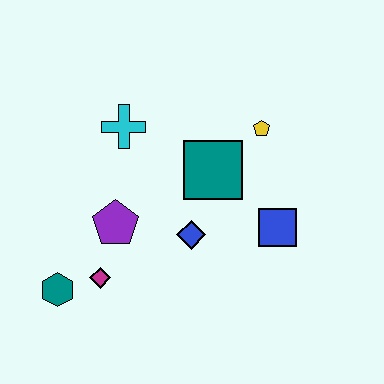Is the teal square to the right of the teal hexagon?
Yes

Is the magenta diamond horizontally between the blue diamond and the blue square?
No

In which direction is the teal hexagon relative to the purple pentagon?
The teal hexagon is below the purple pentagon.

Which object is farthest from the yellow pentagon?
The teal hexagon is farthest from the yellow pentagon.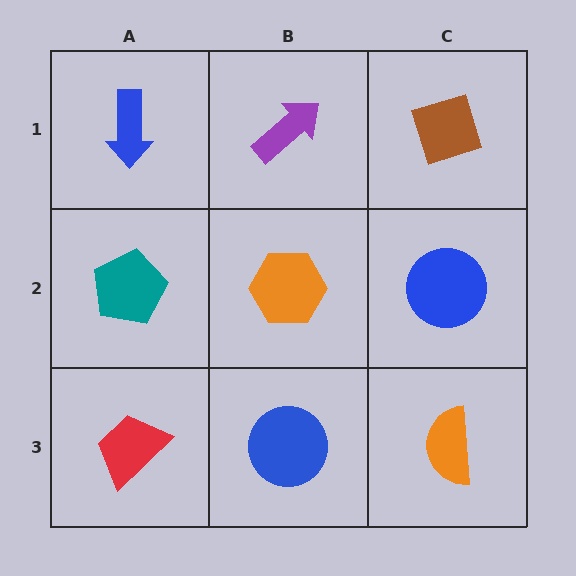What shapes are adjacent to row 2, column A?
A blue arrow (row 1, column A), a red trapezoid (row 3, column A), an orange hexagon (row 2, column B).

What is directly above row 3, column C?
A blue circle.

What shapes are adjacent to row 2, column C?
A brown diamond (row 1, column C), an orange semicircle (row 3, column C), an orange hexagon (row 2, column B).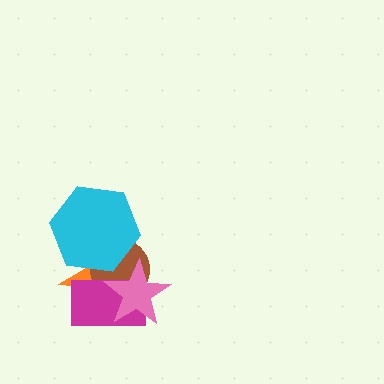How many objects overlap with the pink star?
3 objects overlap with the pink star.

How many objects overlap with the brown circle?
4 objects overlap with the brown circle.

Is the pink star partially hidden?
No, no other shape covers it.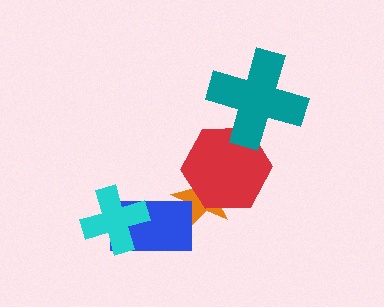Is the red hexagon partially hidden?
Yes, it is partially covered by another shape.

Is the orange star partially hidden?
Yes, it is partially covered by another shape.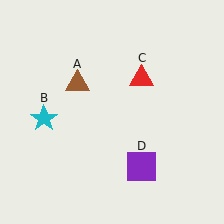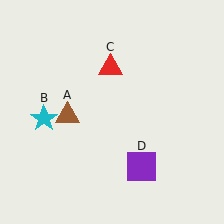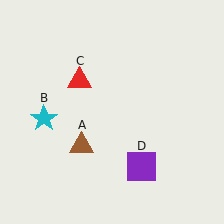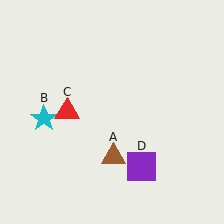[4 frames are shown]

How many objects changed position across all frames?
2 objects changed position: brown triangle (object A), red triangle (object C).